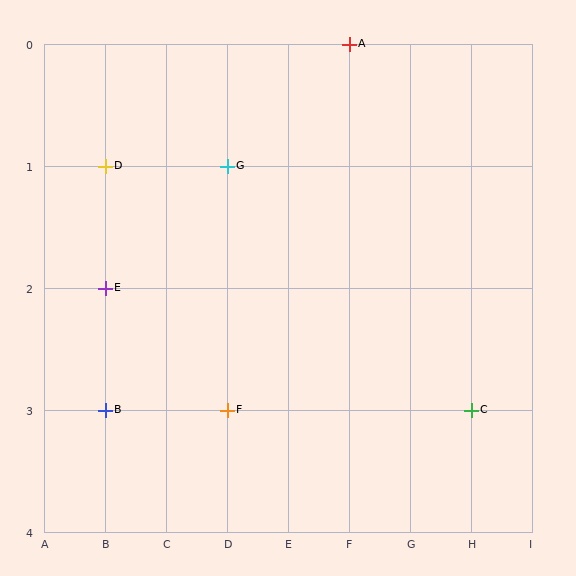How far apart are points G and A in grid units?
Points G and A are 2 columns and 1 row apart (about 2.2 grid units diagonally).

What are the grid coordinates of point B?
Point B is at grid coordinates (B, 3).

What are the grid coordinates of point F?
Point F is at grid coordinates (D, 3).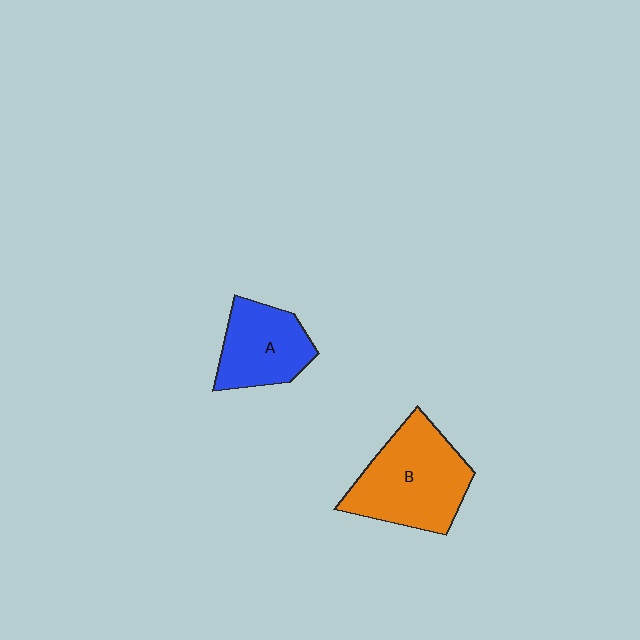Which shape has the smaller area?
Shape A (blue).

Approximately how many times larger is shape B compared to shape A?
Approximately 1.5 times.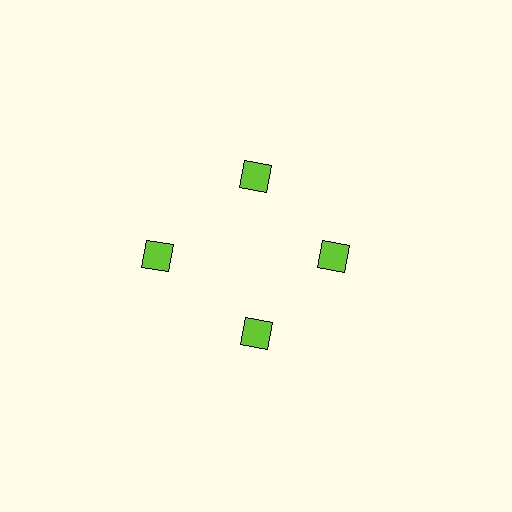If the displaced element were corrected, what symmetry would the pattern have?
It would have 4-fold rotational symmetry — the pattern would map onto itself every 90 degrees.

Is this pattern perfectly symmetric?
No. The 4 lime diamonds are arranged in a ring, but one element near the 9 o'clock position is pushed outward from the center, breaking the 4-fold rotational symmetry.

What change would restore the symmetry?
The symmetry would be restored by moving it inward, back onto the ring so that all 4 diamonds sit at equal angles and equal distance from the center.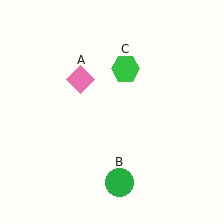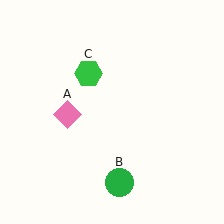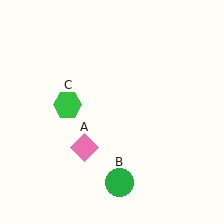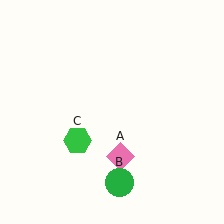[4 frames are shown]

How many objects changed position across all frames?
2 objects changed position: pink diamond (object A), green hexagon (object C).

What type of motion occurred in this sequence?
The pink diamond (object A), green hexagon (object C) rotated counterclockwise around the center of the scene.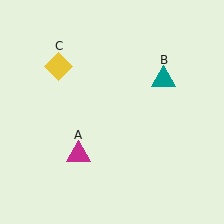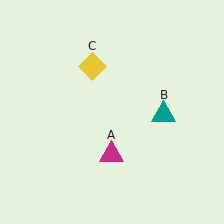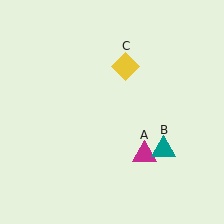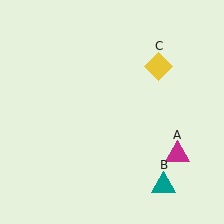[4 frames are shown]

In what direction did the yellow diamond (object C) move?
The yellow diamond (object C) moved right.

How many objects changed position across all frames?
3 objects changed position: magenta triangle (object A), teal triangle (object B), yellow diamond (object C).